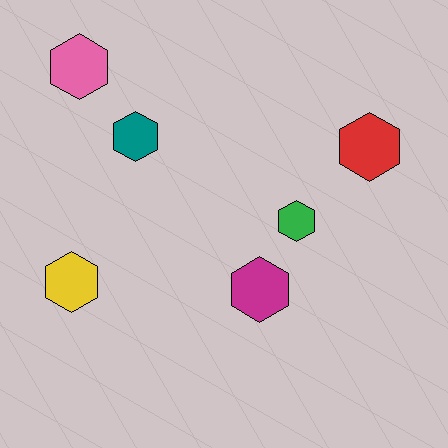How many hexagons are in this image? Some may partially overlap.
There are 6 hexagons.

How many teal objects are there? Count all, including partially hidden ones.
There is 1 teal object.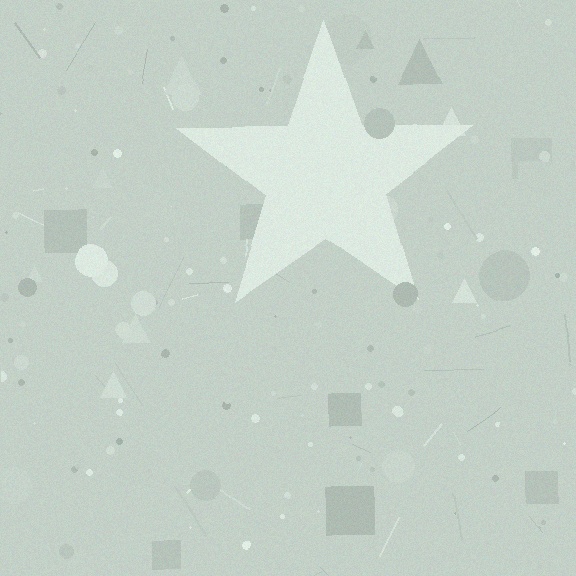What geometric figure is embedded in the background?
A star is embedded in the background.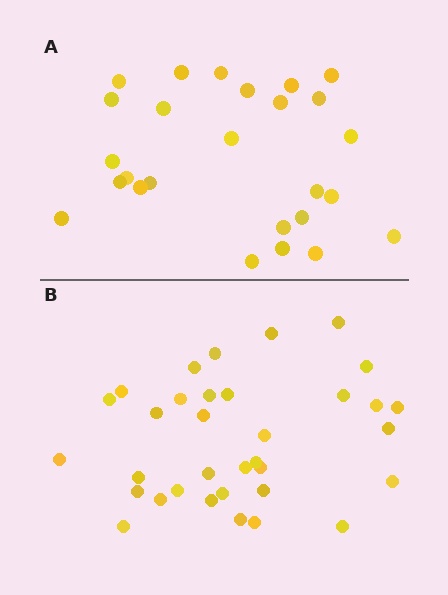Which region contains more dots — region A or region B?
Region B (the bottom region) has more dots.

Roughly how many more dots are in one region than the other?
Region B has roughly 8 or so more dots than region A.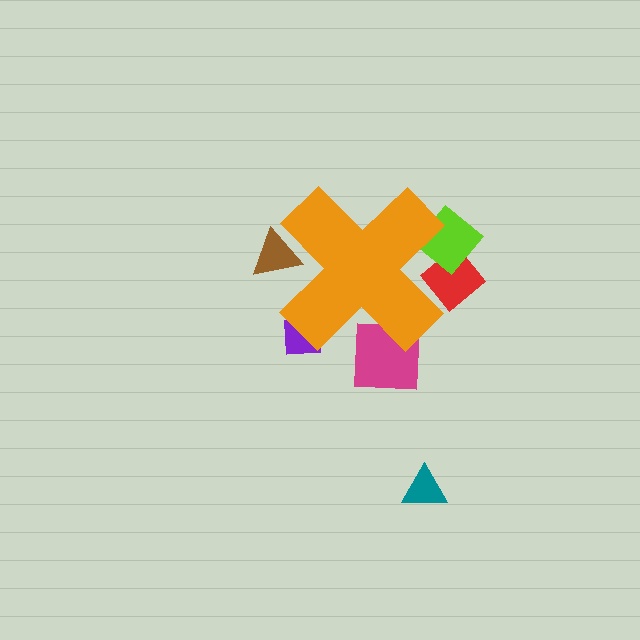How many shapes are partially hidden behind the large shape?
5 shapes are partially hidden.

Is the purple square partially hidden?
Yes, the purple square is partially hidden behind the orange cross.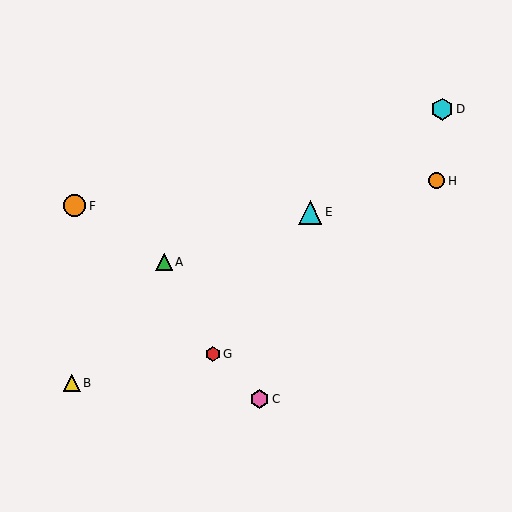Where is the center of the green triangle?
The center of the green triangle is at (164, 262).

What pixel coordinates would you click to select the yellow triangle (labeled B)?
Click at (72, 383) to select the yellow triangle B.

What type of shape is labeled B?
Shape B is a yellow triangle.